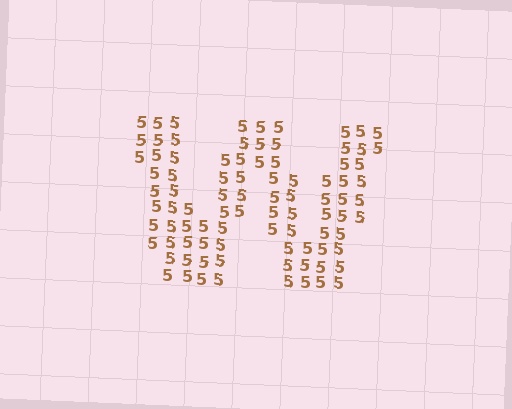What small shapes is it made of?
It is made of small digit 5's.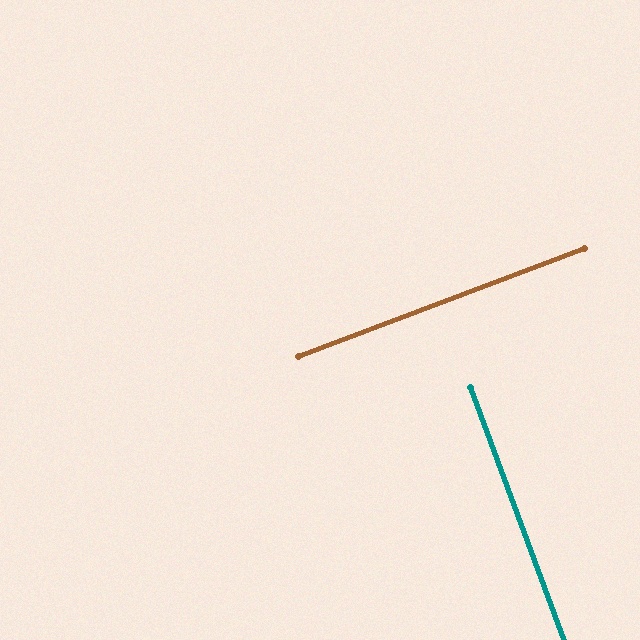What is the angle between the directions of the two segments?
Approximately 90 degrees.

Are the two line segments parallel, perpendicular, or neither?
Perpendicular — they meet at approximately 90°.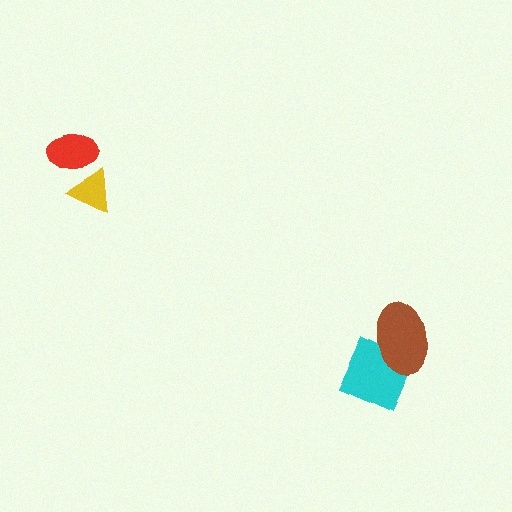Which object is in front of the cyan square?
The brown ellipse is in front of the cyan square.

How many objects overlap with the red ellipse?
1 object overlaps with the red ellipse.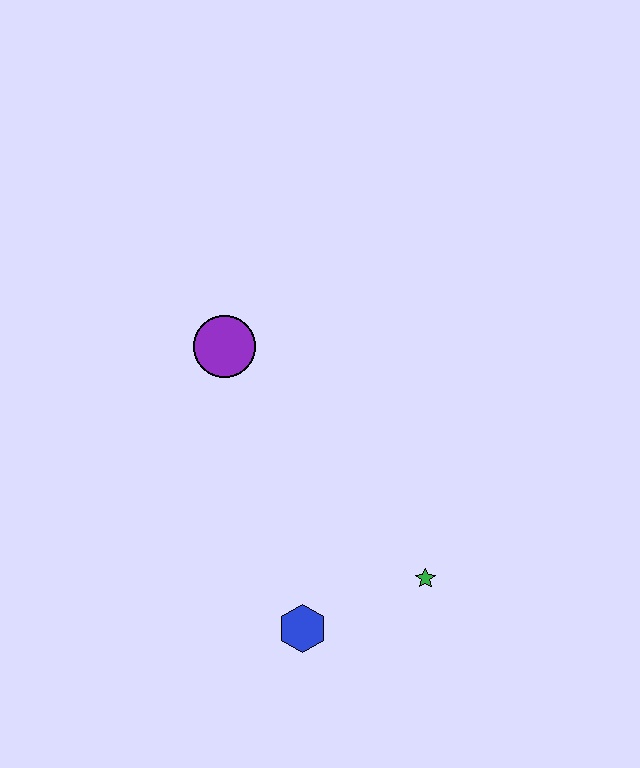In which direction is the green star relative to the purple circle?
The green star is below the purple circle.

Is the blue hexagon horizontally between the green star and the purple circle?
Yes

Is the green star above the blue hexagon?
Yes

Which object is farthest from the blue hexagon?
The purple circle is farthest from the blue hexagon.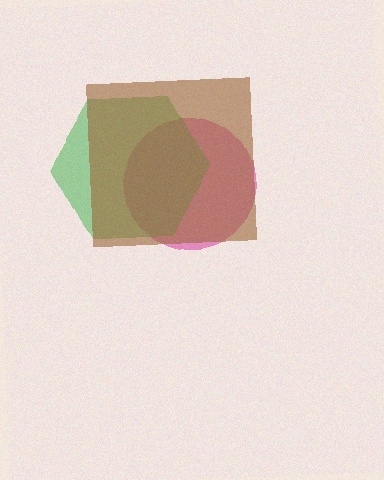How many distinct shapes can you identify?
There are 3 distinct shapes: a magenta circle, a green hexagon, a brown square.